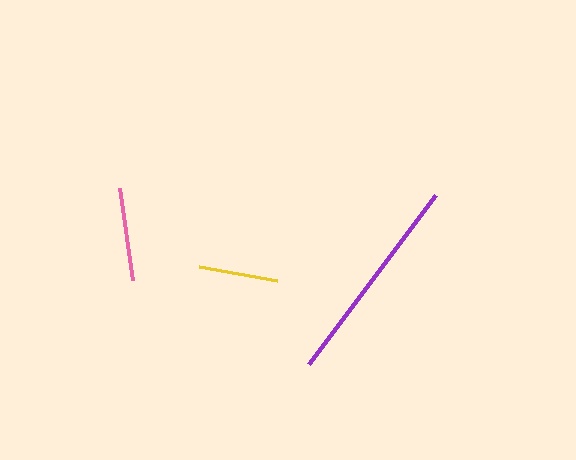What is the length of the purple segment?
The purple segment is approximately 211 pixels long.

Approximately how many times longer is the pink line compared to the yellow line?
The pink line is approximately 1.2 times the length of the yellow line.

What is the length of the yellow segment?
The yellow segment is approximately 79 pixels long.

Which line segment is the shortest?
The yellow line is the shortest at approximately 79 pixels.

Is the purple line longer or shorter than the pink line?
The purple line is longer than the pink line.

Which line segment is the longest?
The purple line is the longest at approximately 211 pixels.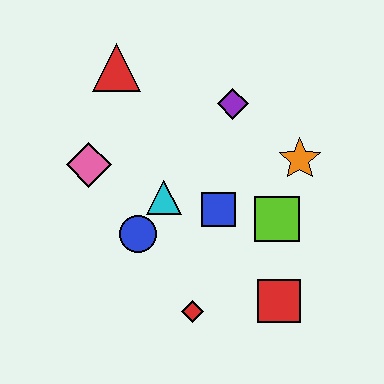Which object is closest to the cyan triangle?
The blue circle is closest to the cyan triangle.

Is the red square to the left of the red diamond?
No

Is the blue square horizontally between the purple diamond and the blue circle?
Yes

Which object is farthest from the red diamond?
The red triangle is farthest from the red diamond.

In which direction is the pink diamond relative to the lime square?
The pink diamond is to the left of the lime square.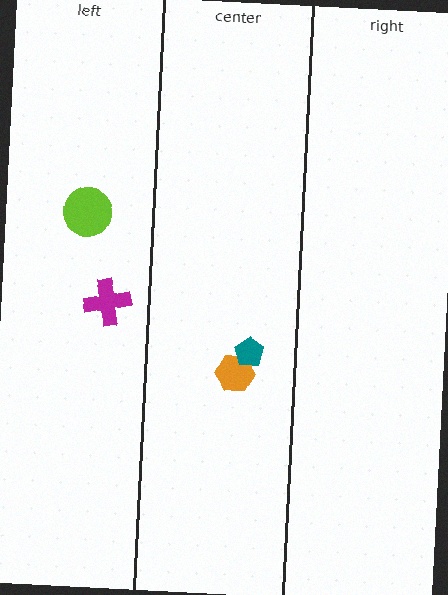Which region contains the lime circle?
The left region.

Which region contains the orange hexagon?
The center region.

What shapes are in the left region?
The lime circle, the magenta cross.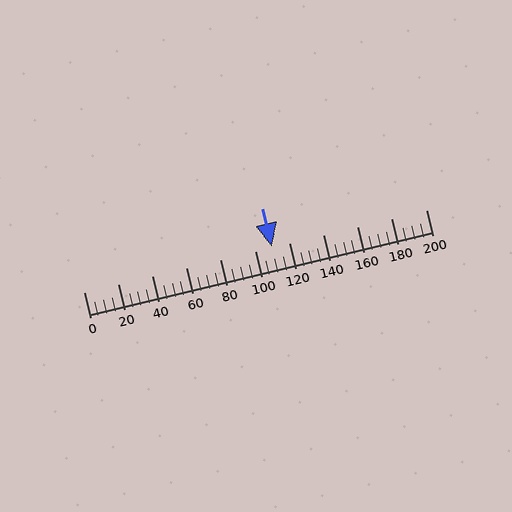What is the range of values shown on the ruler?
The ruler shows values from 0 to 200.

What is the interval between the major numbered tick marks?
The major tick marks are spaced 20 units apart.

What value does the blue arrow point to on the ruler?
The blue arrow points to approximately 110.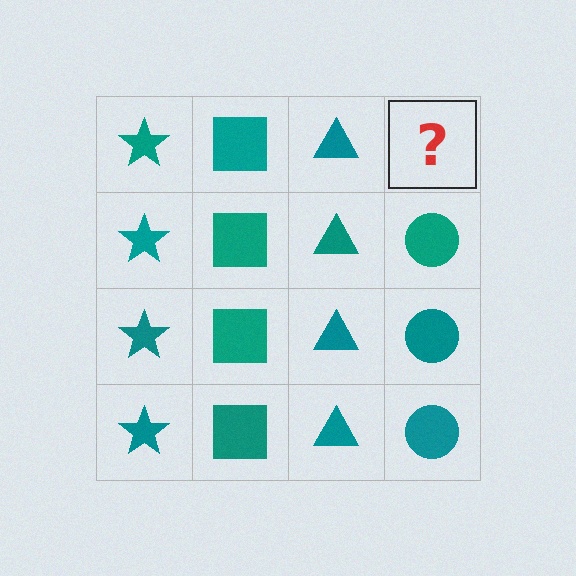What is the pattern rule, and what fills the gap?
The rule is that each column has a consistent shape. The gap should be filled with a teal circle.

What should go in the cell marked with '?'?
The missing cell should contain a teal circle.